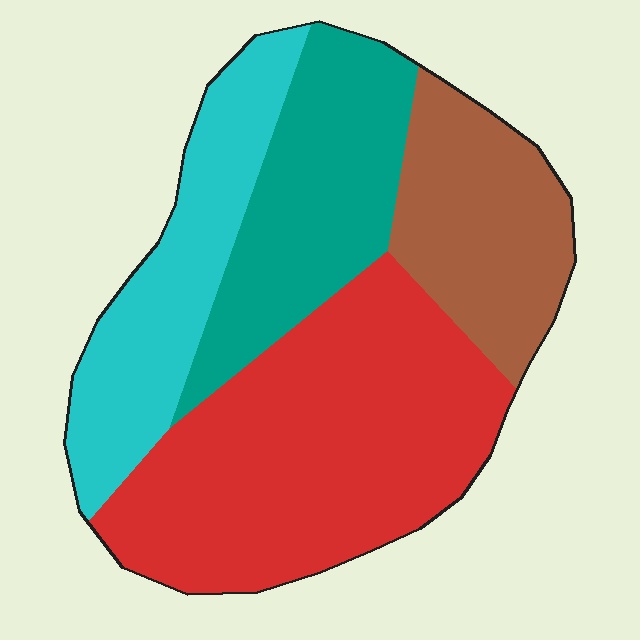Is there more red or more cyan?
Red.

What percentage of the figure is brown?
Brown covers 18% of the figure.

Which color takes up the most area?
Red, at roughly 40%.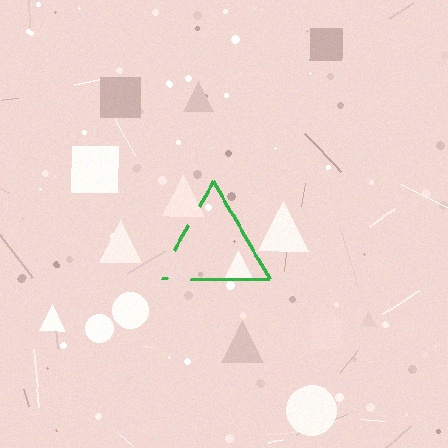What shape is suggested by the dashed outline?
The dashed outline suggests a triangle.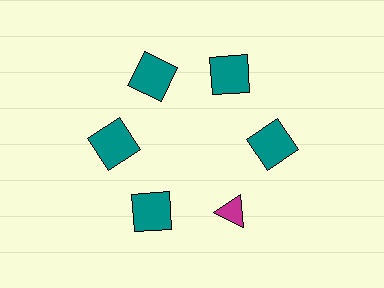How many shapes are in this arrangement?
There are 6 shapes arranged in a ring pattern.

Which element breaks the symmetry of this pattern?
The magenta triangle at roughly the 5 o'clock position breaks the symmetry. All other shapes are teal squares.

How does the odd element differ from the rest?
It differs in both color (magenta instead of teal) and shape (triangle instead of square).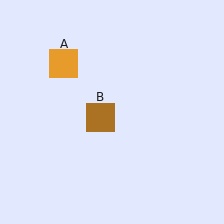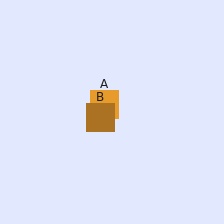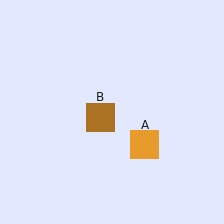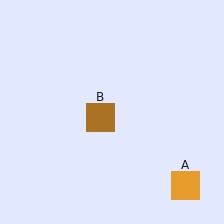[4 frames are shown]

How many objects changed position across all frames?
1 object changed position: orange square (object A).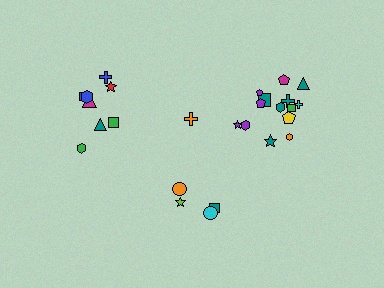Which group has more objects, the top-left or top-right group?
The top-right group.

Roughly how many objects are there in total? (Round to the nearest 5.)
Roughly 25 objects in total.